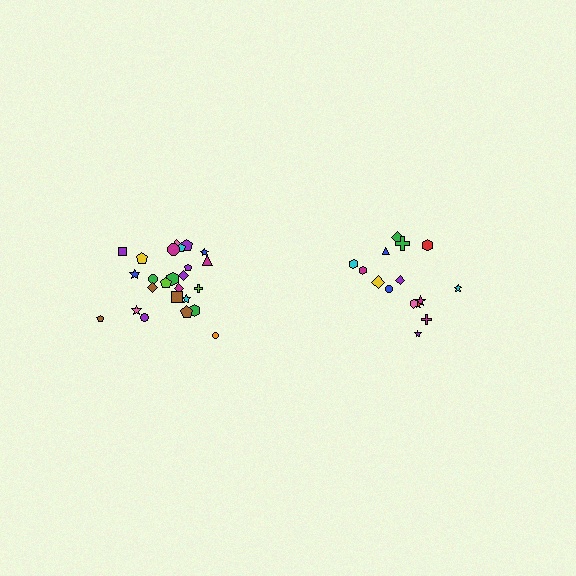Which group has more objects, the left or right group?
The left group.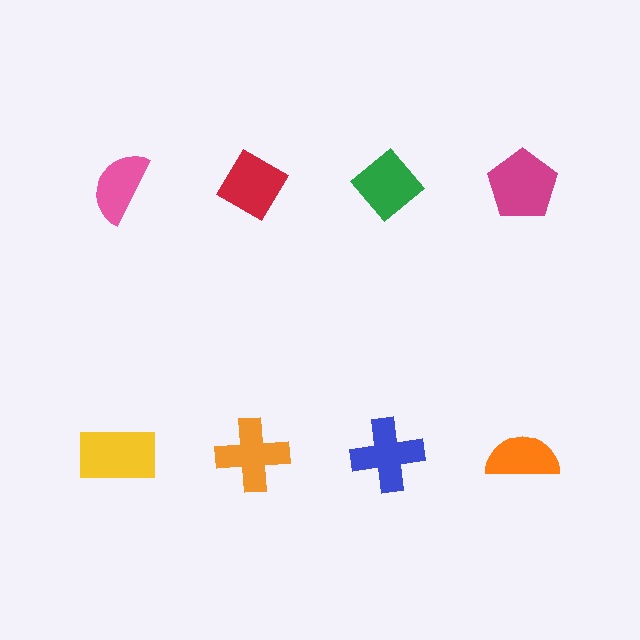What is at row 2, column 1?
A yellow rectangle.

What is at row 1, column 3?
A green diamond.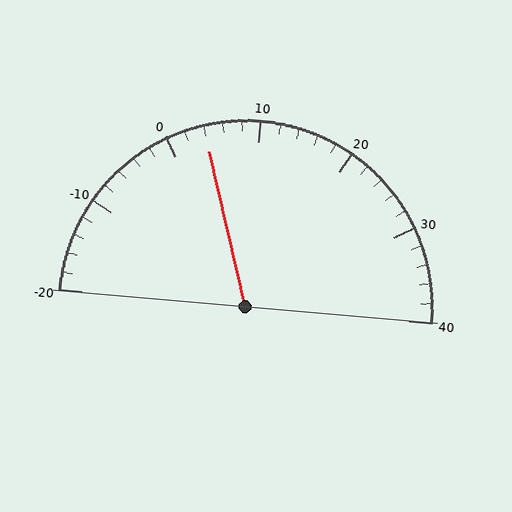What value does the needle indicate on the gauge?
The needle indicates approximately 4.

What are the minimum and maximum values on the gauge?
The gauge ranges from -20 to 40.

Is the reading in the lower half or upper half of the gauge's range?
The reading is in the lower half of the range (-20 to 40).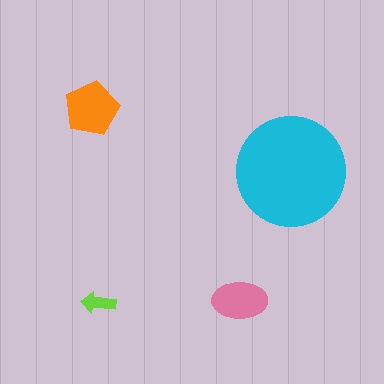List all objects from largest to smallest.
The cyan circle, the orange pentagon, the pink ellipse, the lime arrow.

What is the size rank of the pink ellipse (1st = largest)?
3rd.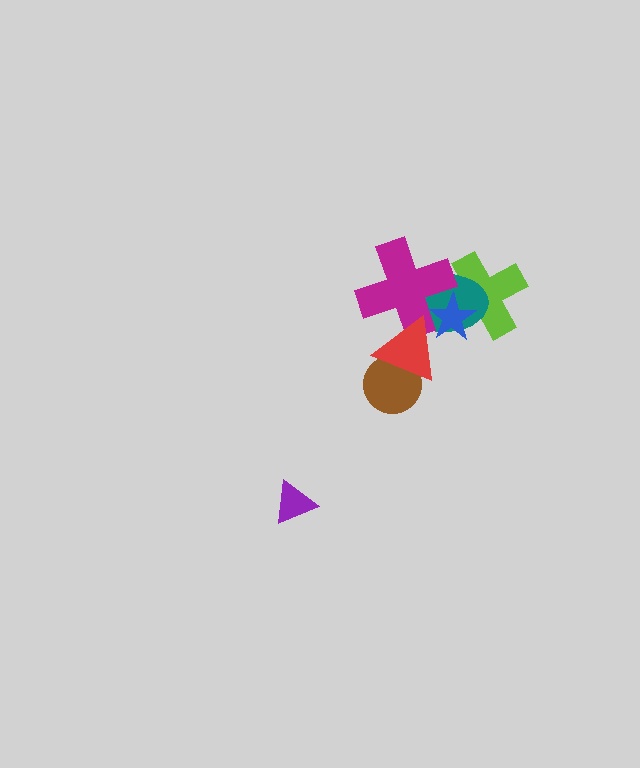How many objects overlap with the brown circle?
1 object overlaps with the brown circle.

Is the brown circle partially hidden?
Yes, it is partially covered by another shape.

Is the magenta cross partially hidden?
Yes, it is partially covered by another shape.